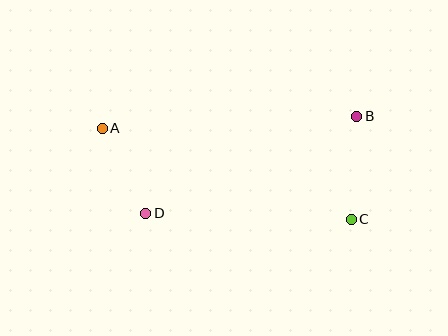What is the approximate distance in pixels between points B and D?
The distance between B and D is approximately 232 pixels.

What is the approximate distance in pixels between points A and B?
The distance between A and B is approximately 255 pixels.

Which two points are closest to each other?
Points A and D are closest to each other.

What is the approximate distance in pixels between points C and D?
The distance between C and D is approximately 206 pixels.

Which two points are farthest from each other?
Points A and C are farthest from each other.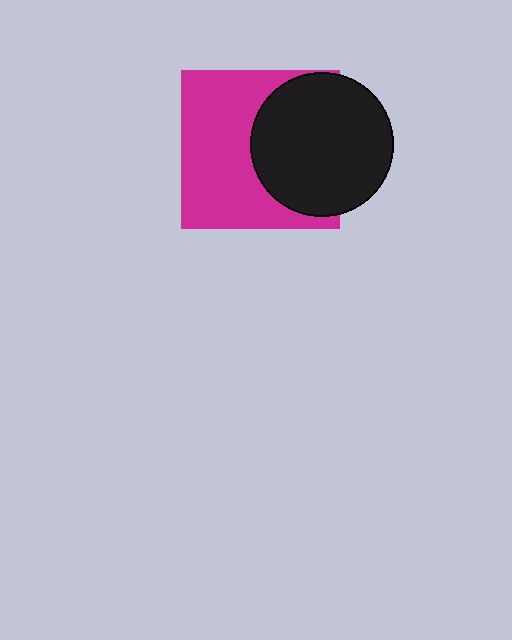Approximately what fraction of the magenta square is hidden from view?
Roughly 42% of the magenta square is hidden behind the black circle.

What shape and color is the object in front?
The object in front is a black circle.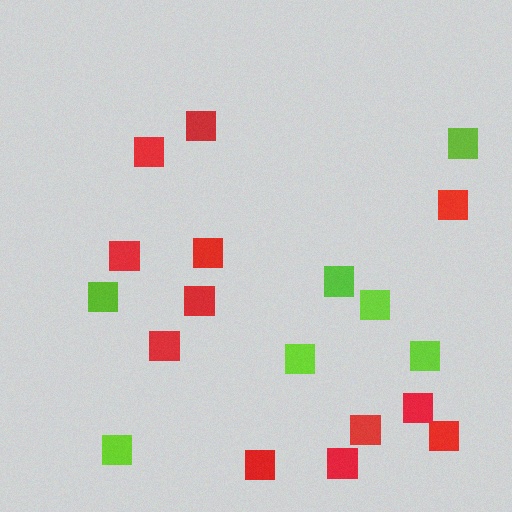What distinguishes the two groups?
There are 2 groups: one group of red squares (12) and one group of lime squares (7).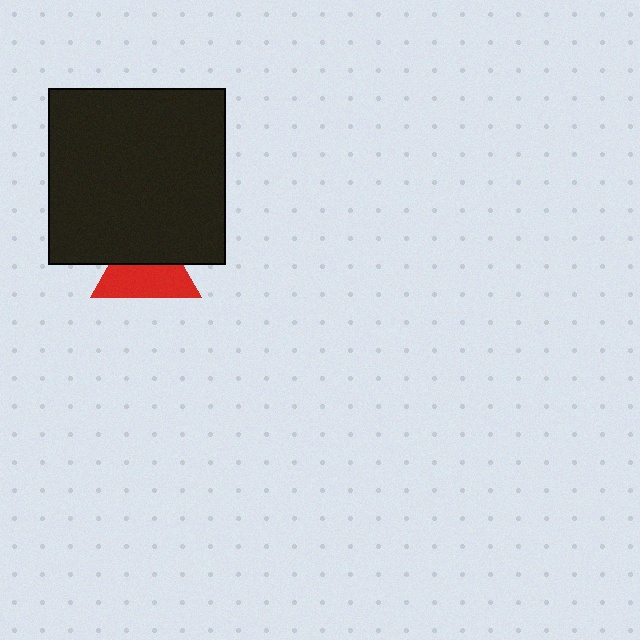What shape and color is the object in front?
The object in front is a black square.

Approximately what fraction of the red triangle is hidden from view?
Roughly 45% of the red triangle is hidden behind the black square.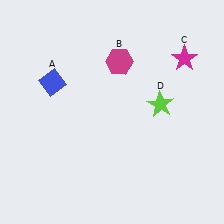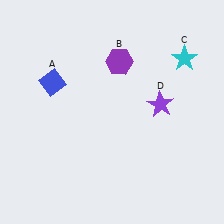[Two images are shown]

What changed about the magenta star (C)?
In Image 1, C is magenta. In Image 2, it changed to cyan.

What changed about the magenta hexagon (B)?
In Image 1, B is magenta. In Image 2, it changed to purple.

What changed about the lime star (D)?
In Image 1, D is lime. In Image 2, it changed to purple.